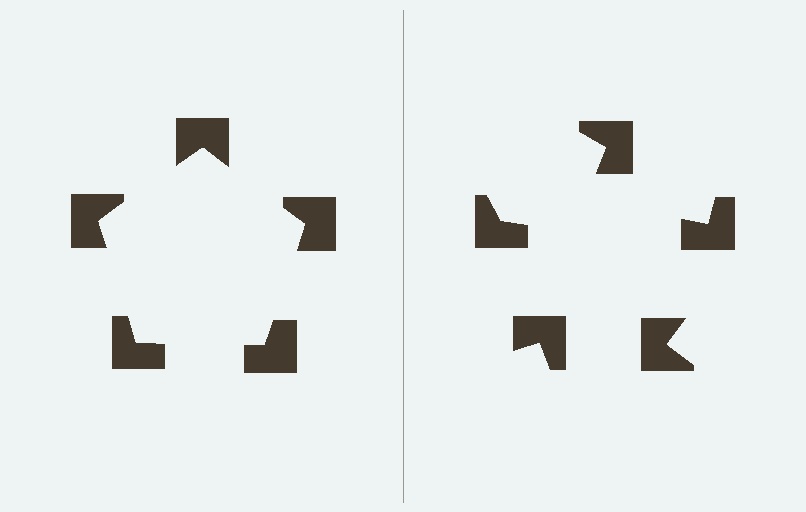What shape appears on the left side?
An illusory pentagon.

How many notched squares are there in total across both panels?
10 — 5 on each side.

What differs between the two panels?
The notched squares are positioned identically on both sides; only the wedge orientations differ. On the left they align to a pentagon; on the right they are misaligned.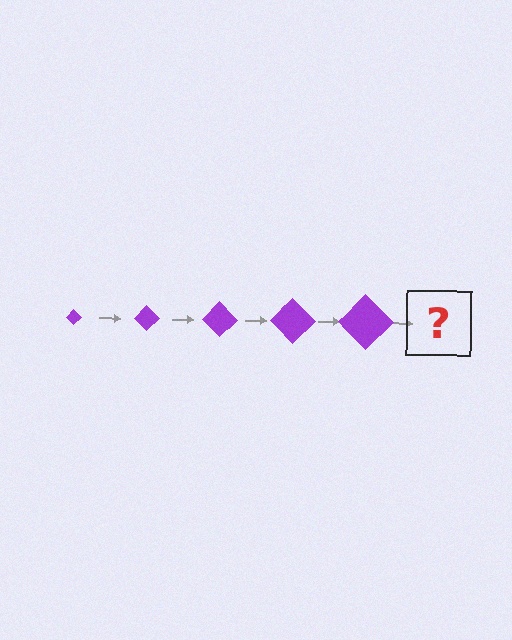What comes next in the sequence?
The next element should be a purple diamond, larger than the previous one.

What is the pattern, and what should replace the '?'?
The pattern is that the diamond gets progressively larger each step. The '?' should be a purple diamond, larger than the previous one.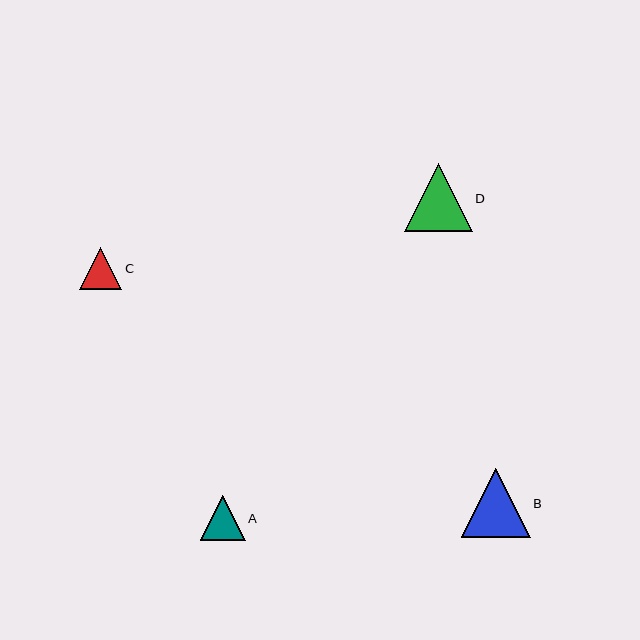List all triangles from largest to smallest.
From largest to smallest: B, D, A, C.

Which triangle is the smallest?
Triangle C is the smallest with a size of approximately 42 pixels.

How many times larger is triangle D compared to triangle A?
Triangle D is approximately 1.5 times the size of triangle A.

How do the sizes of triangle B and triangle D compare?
Triangle B and triangle D are approximately the same size.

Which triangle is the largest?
Triangle B is the largest with a size of approximately 69 pixels.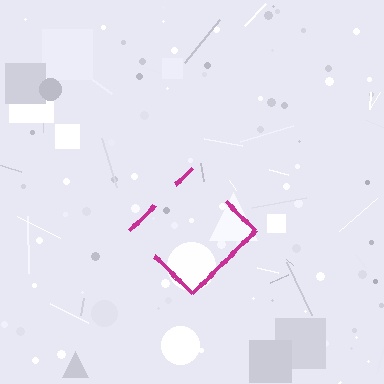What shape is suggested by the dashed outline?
The dashed outline suggests a diamond.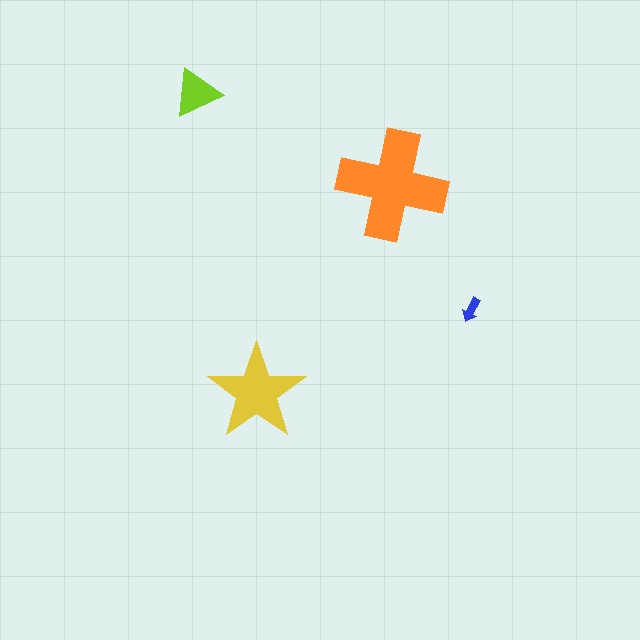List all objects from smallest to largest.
The blue arrow, the lime triangle, the yellow star, the orange cross.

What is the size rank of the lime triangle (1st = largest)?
3rd.